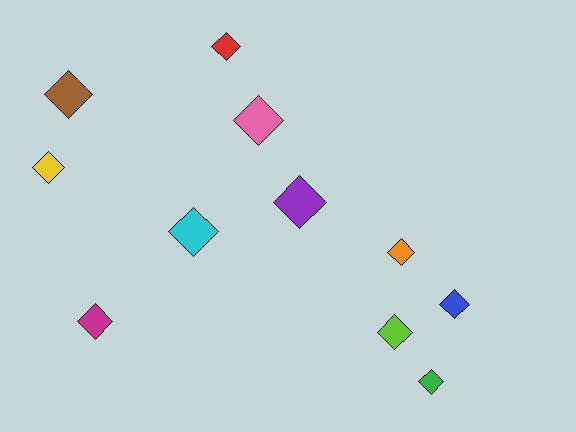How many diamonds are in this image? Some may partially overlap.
There are 11 diamonds.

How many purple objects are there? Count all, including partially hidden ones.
There is 1 purple object.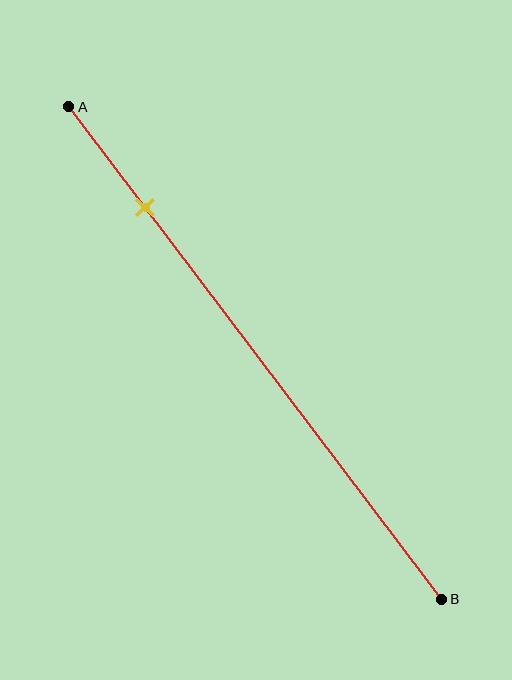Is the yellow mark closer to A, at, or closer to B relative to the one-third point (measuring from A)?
The yellow mark is closer to point A than the one-third point of segment AB.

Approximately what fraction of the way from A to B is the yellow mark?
The yellow mark is approximately 20% of the way from A to B.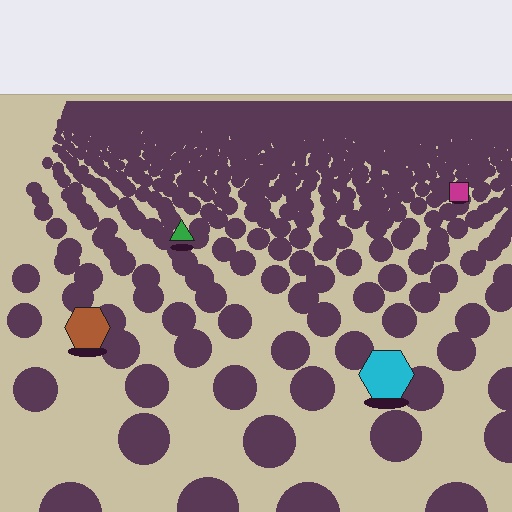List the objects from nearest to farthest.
From nearest to farthest: the cyan hexagon, the brown hexagon, the green triangle, the magenta square.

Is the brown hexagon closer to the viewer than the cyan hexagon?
No. The cyan hexagon is closer — you can tell from the texture gradient: the ground texture is coarser near it.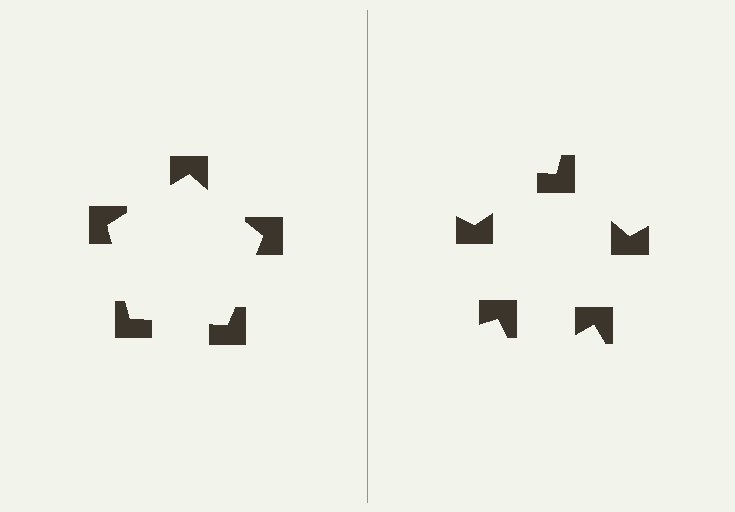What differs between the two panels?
The notched squares are positioned identically on both sides; only the wedge orientations differ. On the left they align to a pentagon; on the right they are misaligned.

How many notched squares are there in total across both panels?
10 — 5 on each side.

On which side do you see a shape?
An illusory pentagon appears on the left side. On the right side the wedge cuts are rotated, so no coherent shape forms.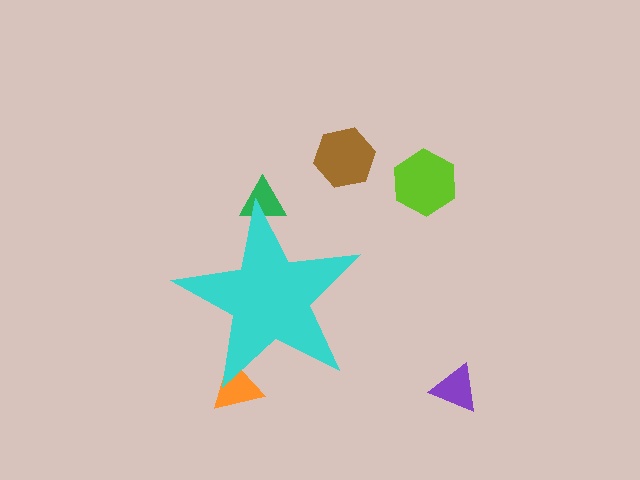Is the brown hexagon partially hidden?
No, the brown hexagon is fully visible.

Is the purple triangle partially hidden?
No, the purple triangle is fully visible.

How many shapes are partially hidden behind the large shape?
2 shapes are partially hidden.